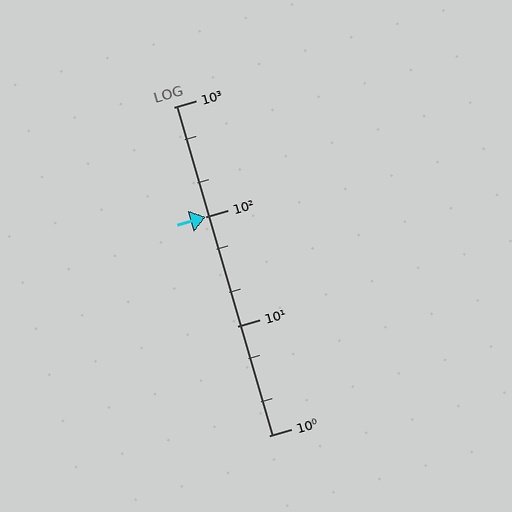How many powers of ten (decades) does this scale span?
The scale spans 3 decades, from 1 to 1000.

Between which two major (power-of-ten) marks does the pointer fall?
The pointer is between 100 and 1000.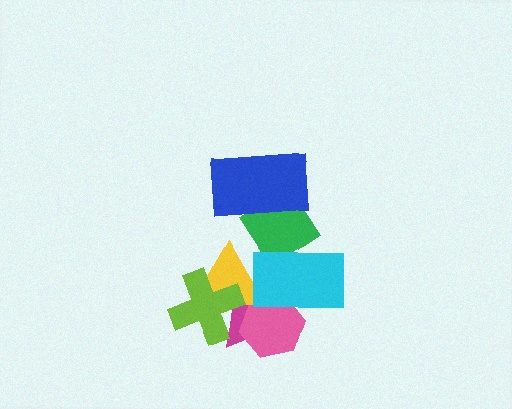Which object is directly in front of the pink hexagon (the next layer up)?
The yellow triangle is directly in front of the pink hexagon.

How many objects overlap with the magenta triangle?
4 objects overlap with the magenta triangle.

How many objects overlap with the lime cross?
2 objects overlap with the lime cross.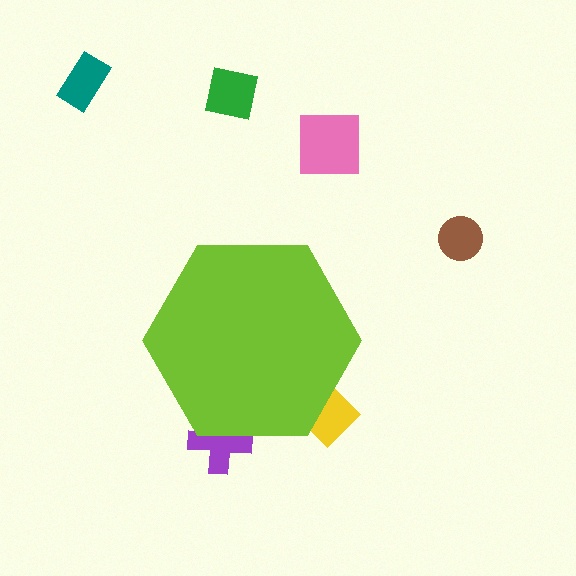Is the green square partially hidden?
No, the green square is fully visible.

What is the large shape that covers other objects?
A lime hexagon.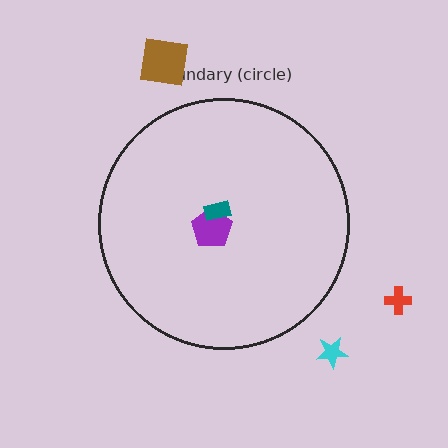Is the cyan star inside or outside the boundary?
Outside.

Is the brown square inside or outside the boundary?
Outside.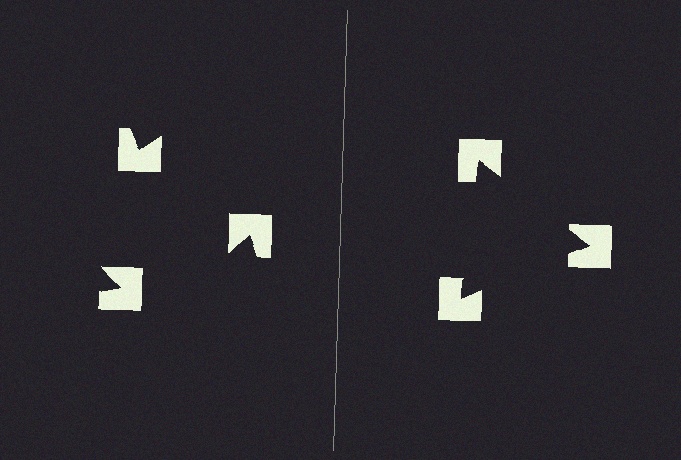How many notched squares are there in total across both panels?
6 — 3 on each side.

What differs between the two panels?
The notched squares are positioned identically on both sides; only the wedge orientations differ. On the right they align to a triangle; on the left they are misaligned.